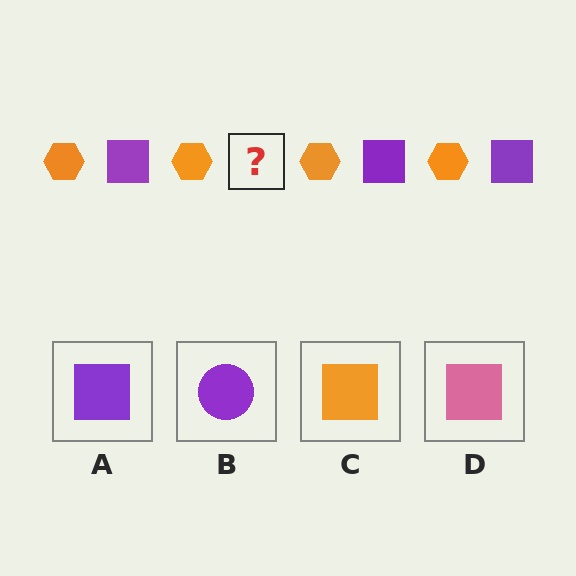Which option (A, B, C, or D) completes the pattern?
A.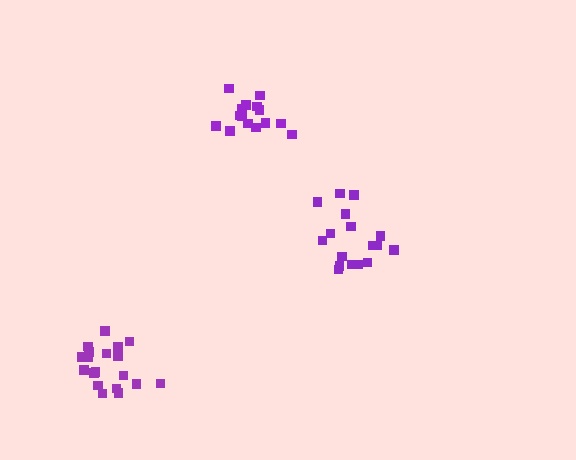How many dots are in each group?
Group 1: 19 dots, Group 2: 17 dots, Group 3: 15 dots (51 total).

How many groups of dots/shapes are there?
There are 3 groups.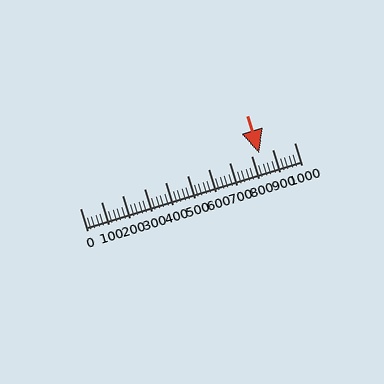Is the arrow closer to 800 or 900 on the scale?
The arrow is closer to 800.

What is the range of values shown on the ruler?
The ruler shows values from 0 to 1000.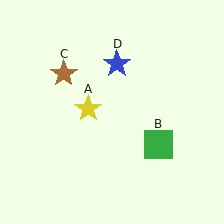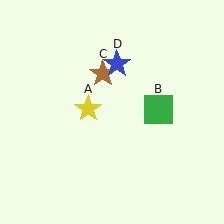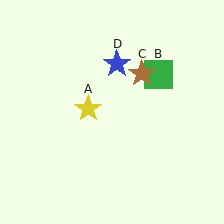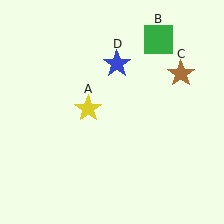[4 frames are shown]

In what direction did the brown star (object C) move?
The brown star (object C) moved right.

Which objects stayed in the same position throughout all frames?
Yellow star (object A) and blue star (object D) remained stationary.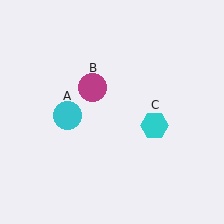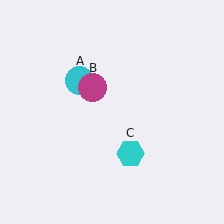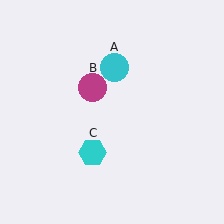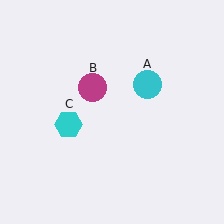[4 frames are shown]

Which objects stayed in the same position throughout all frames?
Magenta circle (object B) remained stationary.